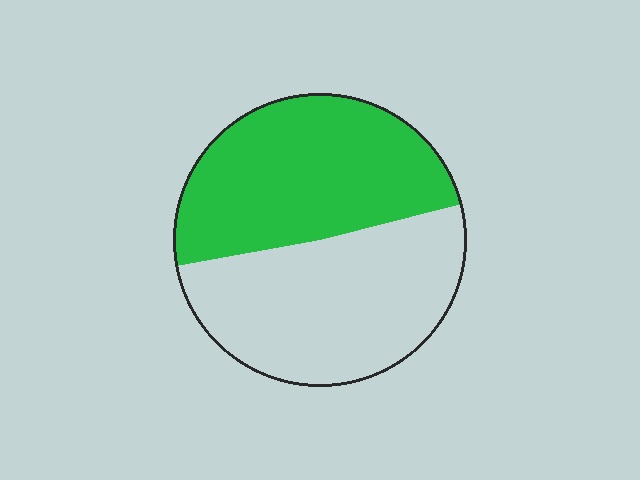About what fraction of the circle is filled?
About one half (1/2).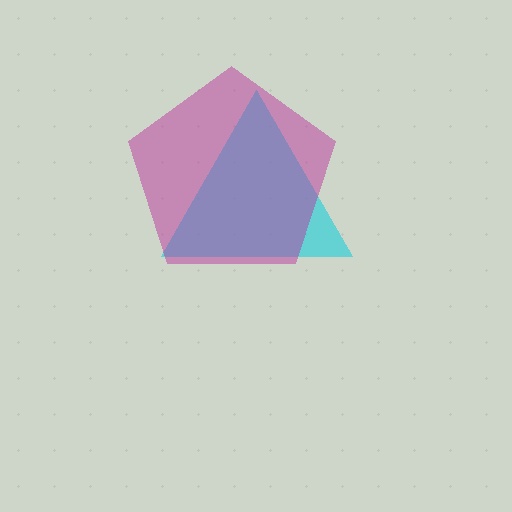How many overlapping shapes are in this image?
There are 2 overlapping shapes in the image.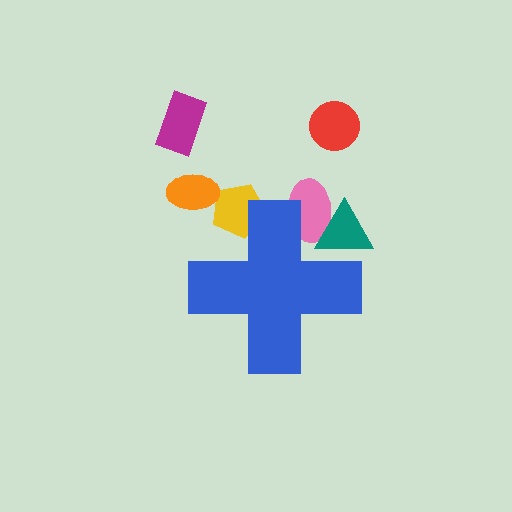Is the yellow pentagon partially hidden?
Yes, the yellow pentagon is partially hidden behind the blue cross.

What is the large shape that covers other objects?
A blue cross.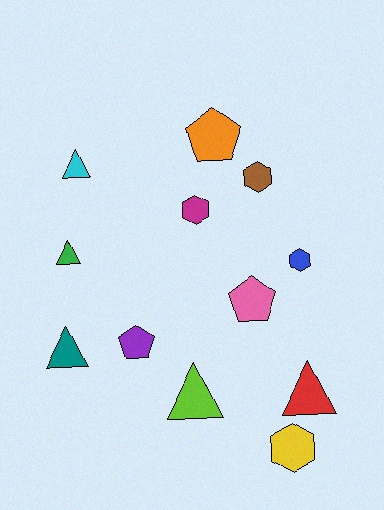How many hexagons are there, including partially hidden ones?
There are 4 hexagons.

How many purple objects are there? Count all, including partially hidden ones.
There is 1 purple object.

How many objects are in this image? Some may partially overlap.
There are 12 objects.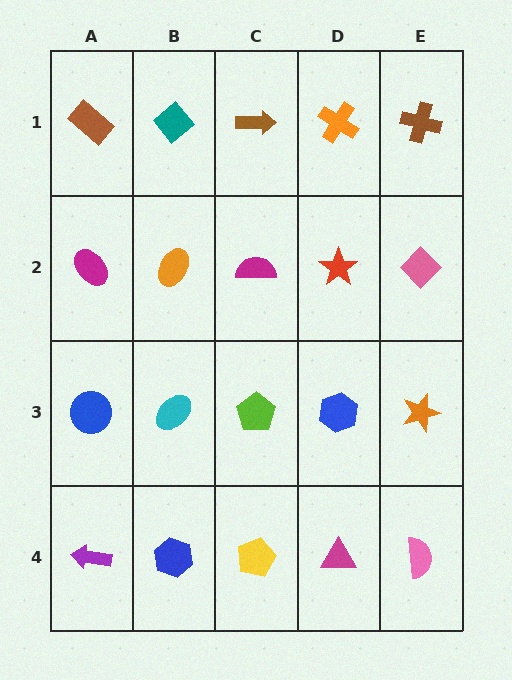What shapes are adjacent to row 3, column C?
A magenta semicircle (row 2, column C), a yellow pentagon (row 4, column C), a cyan ellipse (row 3, column B), a blue hexagon (row 3, column D).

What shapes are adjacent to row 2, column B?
A teal diamond (row 1, column B), a cyan ellipse (row 3, column B), a magenta ellipse (row 2, column A), a magenta semicircle (row 2, column C).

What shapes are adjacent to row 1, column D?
A red star (row 2, column D), a brown arrow (row 1, column C), a brown cross (row 1, column E).